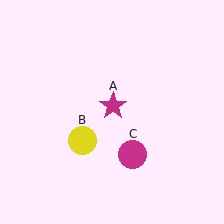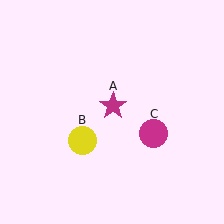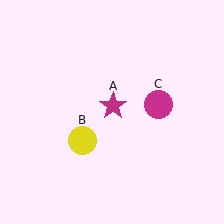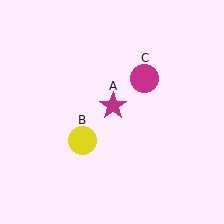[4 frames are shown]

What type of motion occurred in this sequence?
The magenta circle (object C) rotated counterclockwise around the center of the scene.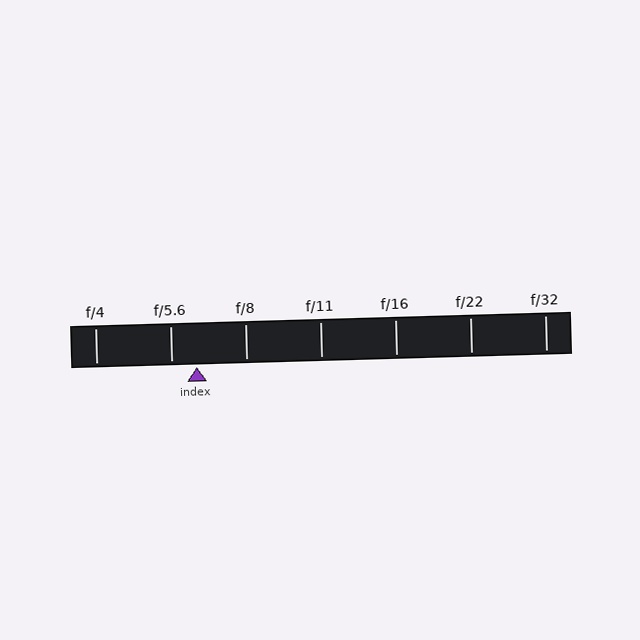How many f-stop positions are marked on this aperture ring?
There are 7 f-stop positions marked.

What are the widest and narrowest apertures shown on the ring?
The widest aperture shown is f/4 and the narrowest is f/32.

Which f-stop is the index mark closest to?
The index mark is closest to f/5.6.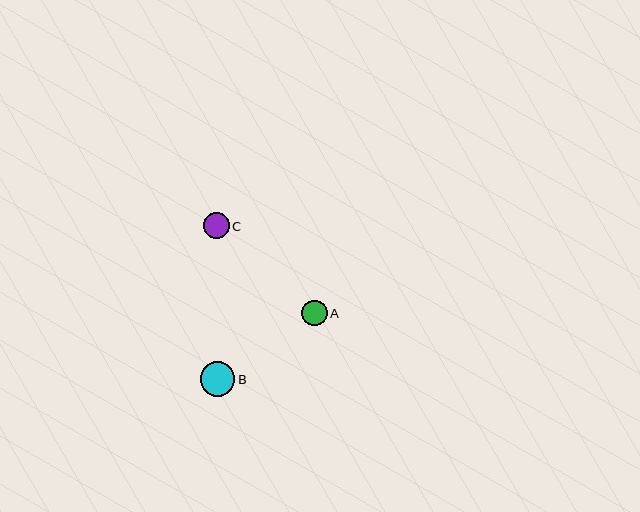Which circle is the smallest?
Circle A is the smallest with a size of approximately 26 pixels.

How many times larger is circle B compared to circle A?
Circle B is approximately 1.3 times the size of circle A.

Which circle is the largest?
Circle B is the largest with a size of approximately 34 pixels.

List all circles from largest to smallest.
From largest to smallest: B, C, A.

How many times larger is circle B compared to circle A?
Circle B is approximately 1.3 times the size of circle A.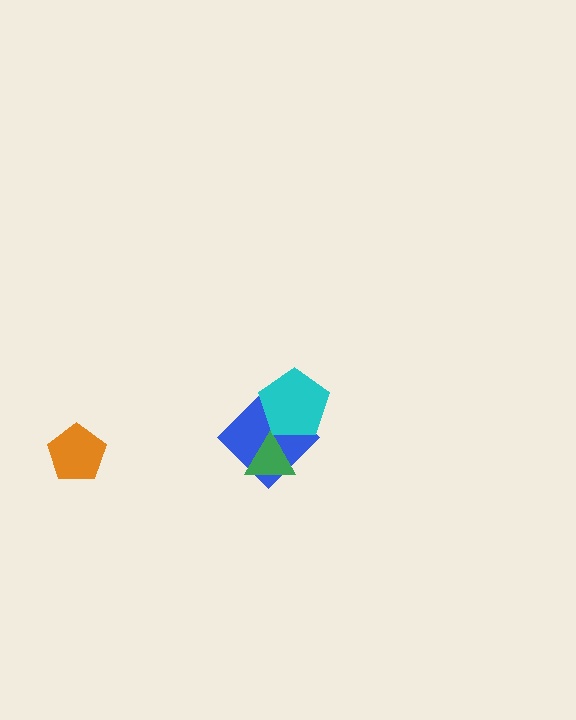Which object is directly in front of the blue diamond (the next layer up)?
The green triangle is directly in front of the blue diamond.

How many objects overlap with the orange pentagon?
0 objects overlap with the orange pentagon.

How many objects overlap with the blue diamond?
2 objects overlap with the blue diamond.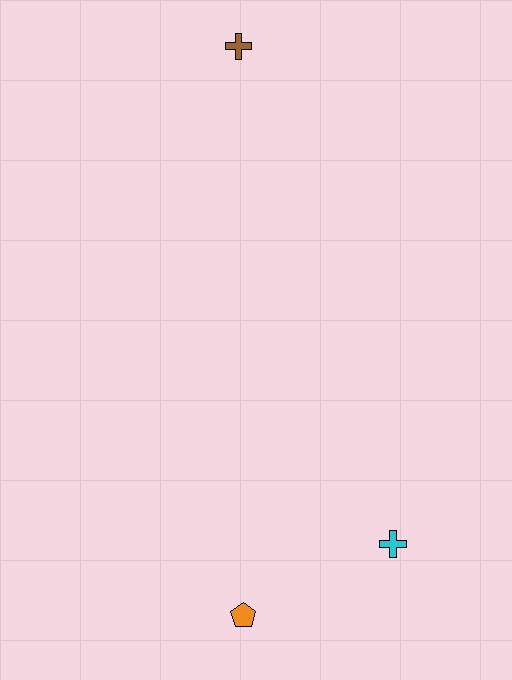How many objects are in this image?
There are 3 objects.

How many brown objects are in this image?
There is 1 brown object.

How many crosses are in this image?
There are 2 crosses.